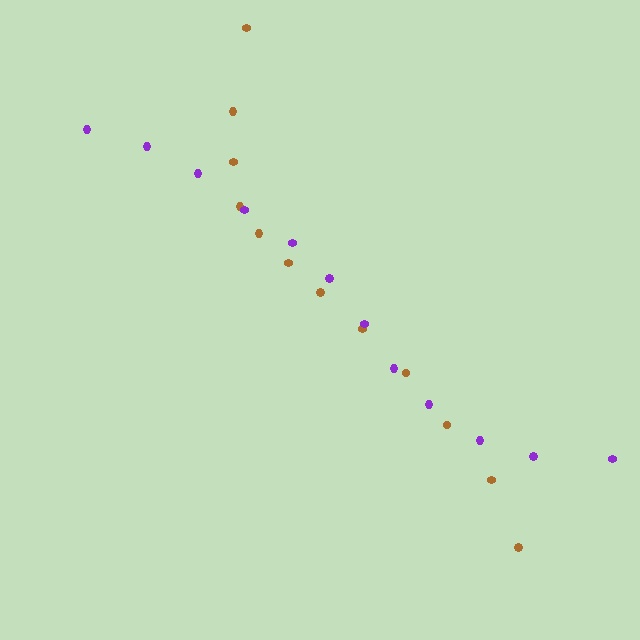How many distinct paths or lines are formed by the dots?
There are 2 distinct paths.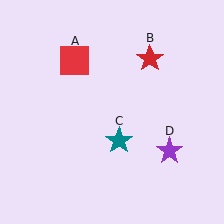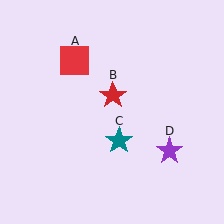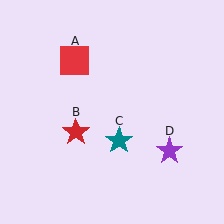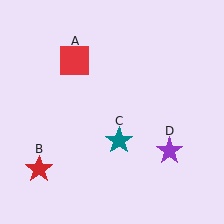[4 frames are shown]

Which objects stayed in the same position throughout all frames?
Red square (object A) and teal star (object C) and purple star (object D) remained stationary.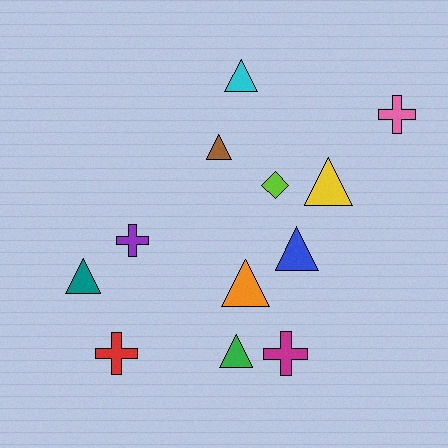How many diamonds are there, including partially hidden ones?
There is 1 diamond.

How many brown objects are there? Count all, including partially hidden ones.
There is 1 brown object.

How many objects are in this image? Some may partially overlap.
There are 12 objects.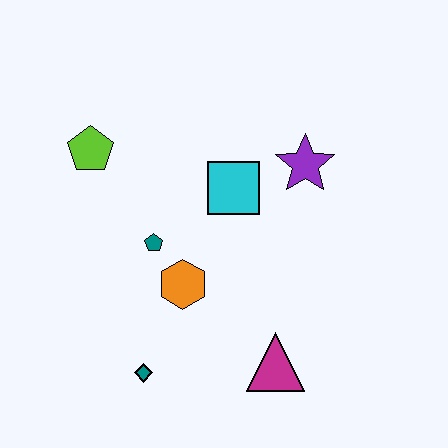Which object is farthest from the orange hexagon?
The purple star is farthest from the orange hexagon.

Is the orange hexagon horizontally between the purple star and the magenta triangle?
No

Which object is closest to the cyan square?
The purple star is closest to the cyan square.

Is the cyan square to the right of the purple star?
No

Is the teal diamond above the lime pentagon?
No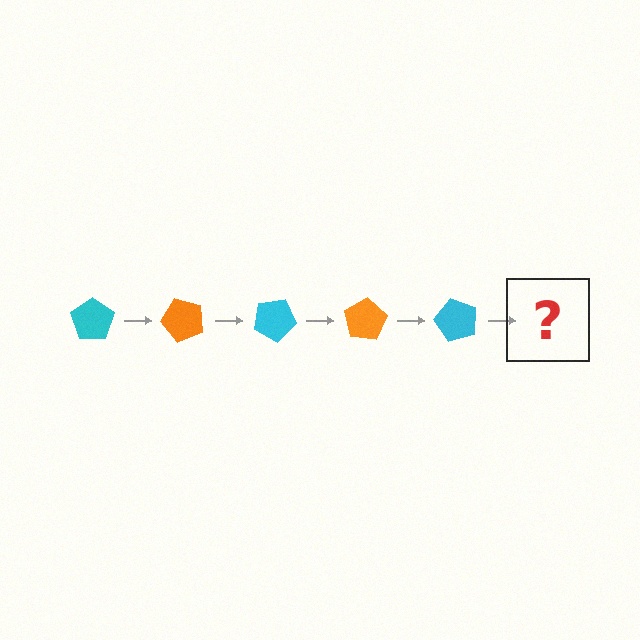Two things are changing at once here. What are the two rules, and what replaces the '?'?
The two rules are that it rotates 50 degrees each step and the color cycles through cyan and orange. The '?' should be an orange pentagon, rotated 250 degrees from the start.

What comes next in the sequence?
The next element should be an orange pentagon, rotated 250 degrees from the start.